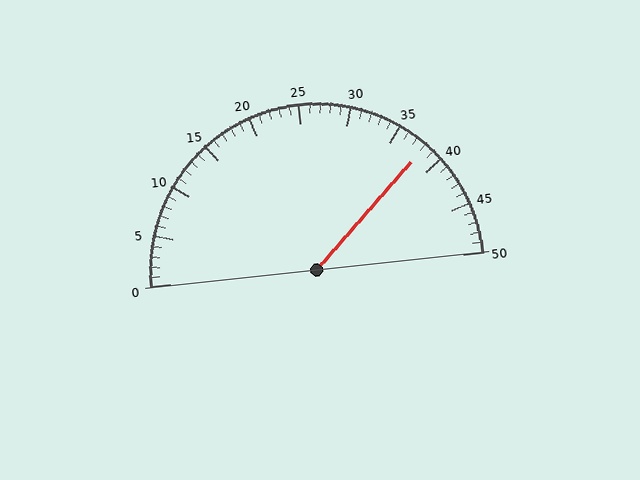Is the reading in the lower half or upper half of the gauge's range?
The reading is in the upper half of the range (0 to 50).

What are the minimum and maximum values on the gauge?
The gauge ranges from 0 to 50.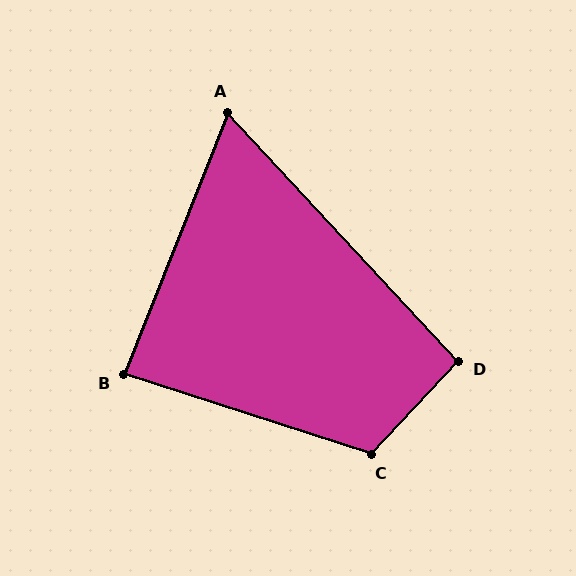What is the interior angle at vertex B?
Approximately 86 degrees (approximately right).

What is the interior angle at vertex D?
Approximately 94 degrees (approximately right).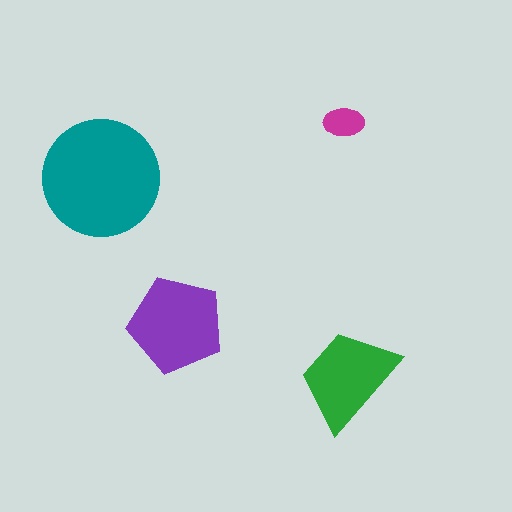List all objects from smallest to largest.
The magenta ellipse, the green trapezoid, the purple pentagon, the teal circle.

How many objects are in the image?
There are 4 objects in the image.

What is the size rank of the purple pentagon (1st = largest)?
2nd.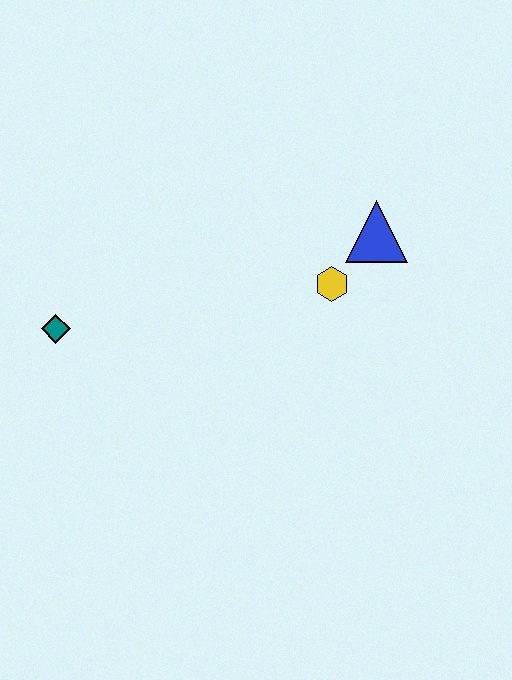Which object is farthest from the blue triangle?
The teal diamond is farthest from the blue triangle.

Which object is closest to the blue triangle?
The yellow hexagon is closest to the blue triangle.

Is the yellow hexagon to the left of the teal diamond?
No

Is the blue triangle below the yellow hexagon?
No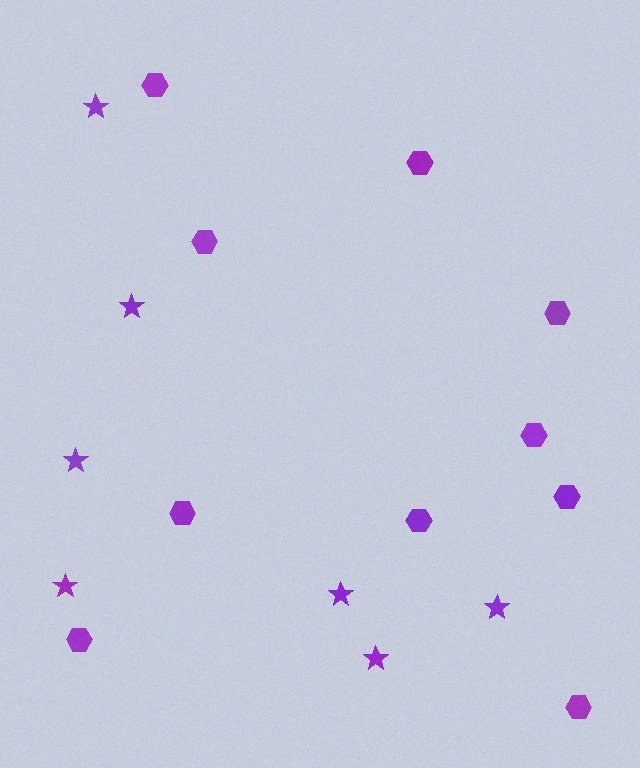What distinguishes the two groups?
There are 2 groups: one group of hexagons (10) and one group of stars (7).